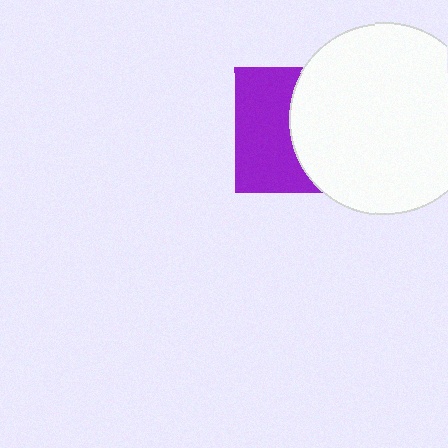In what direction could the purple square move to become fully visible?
The purple square could move left. That would shift it out from behind the white circle entirely.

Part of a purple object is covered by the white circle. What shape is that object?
It is a square.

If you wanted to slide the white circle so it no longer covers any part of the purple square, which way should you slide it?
Slide it right — that is the most direct way to separate the two shapes.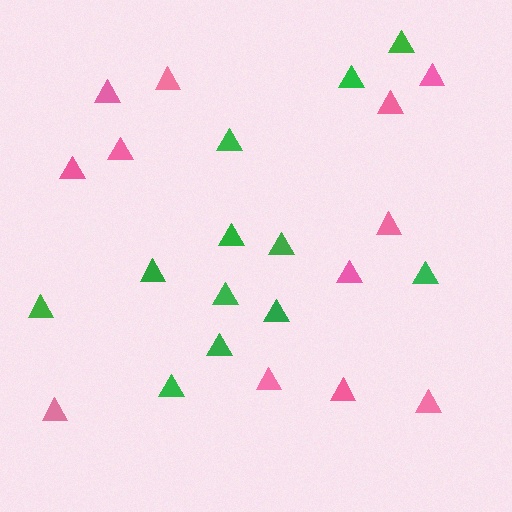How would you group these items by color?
There are 2 groups: one group of pink triangles (12) and one group of green triangles (12).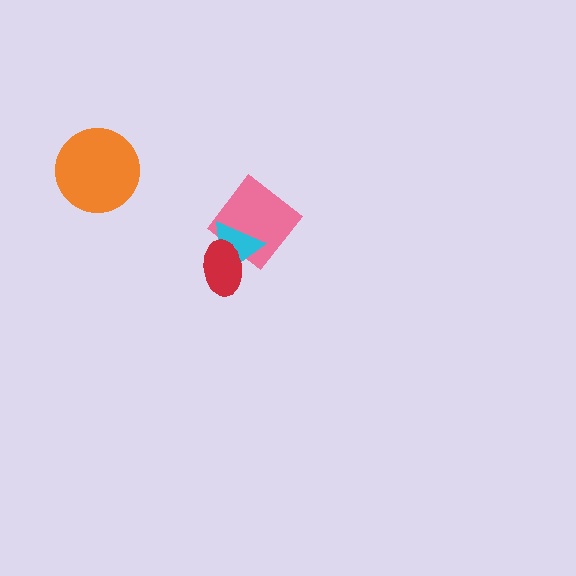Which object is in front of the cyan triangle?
The red ellipse is in front of the cyan triangle.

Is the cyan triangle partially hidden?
Yes, it is partially covered by another shape.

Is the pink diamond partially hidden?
Yes, it is partially covered by another shape.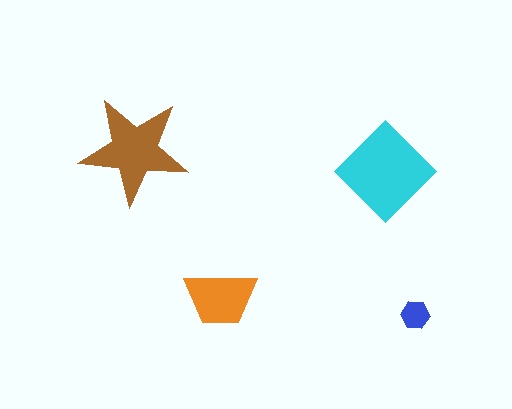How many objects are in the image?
There are 4 objects in the image.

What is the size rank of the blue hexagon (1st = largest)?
4th.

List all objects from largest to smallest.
The cyan diamond, the brown star, the orange trapezoid, the blue hexagon.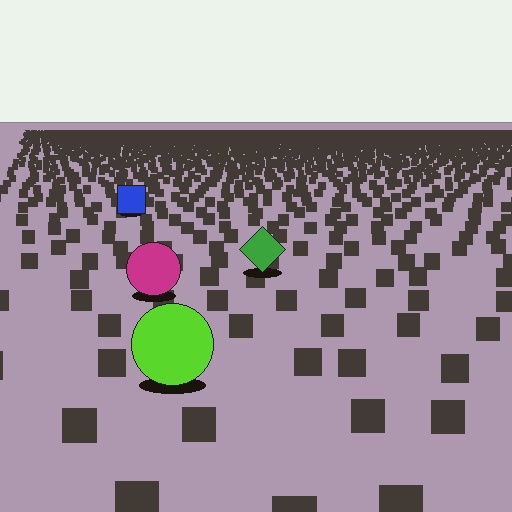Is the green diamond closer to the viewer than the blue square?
Yes. The green diamond is closer — you can tell from the texture gradient: the ground texture is coarser near it.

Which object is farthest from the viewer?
The blue square is farthest from the viewer. It appears smaller and the ground texture around it is denser.